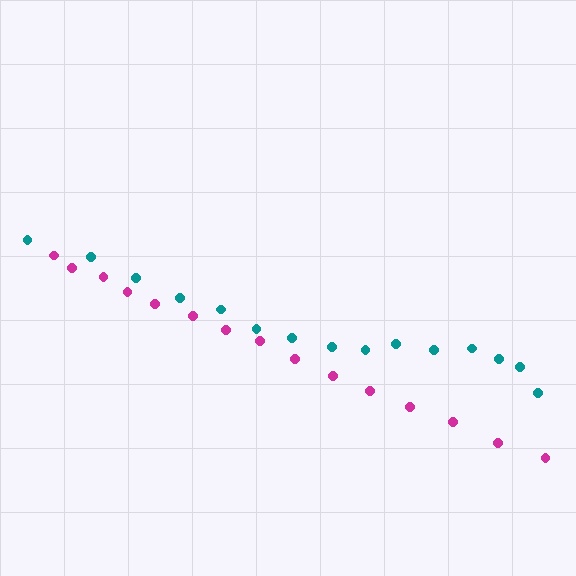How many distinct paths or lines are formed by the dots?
There are 2 distinct paths.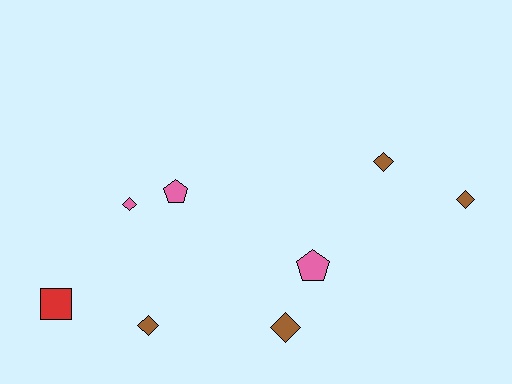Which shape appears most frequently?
Diamond, with 5 objects.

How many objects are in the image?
There are 8 objects.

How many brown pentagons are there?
There are no brown pentagons.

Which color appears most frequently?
Brown, with 4 objects.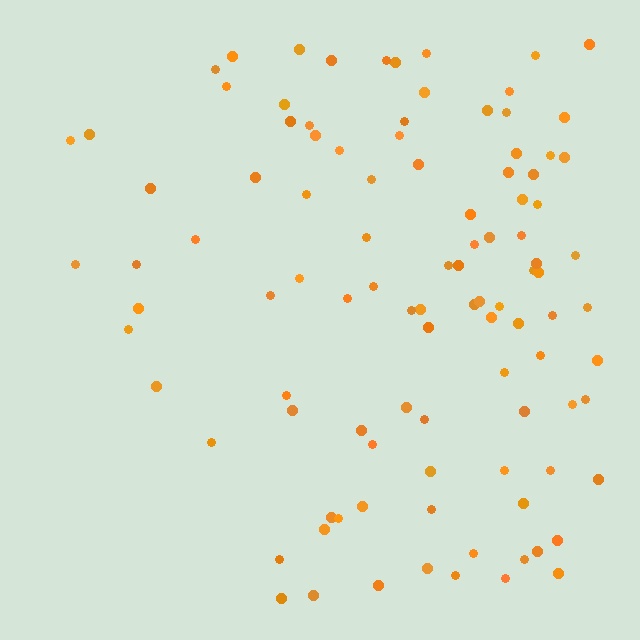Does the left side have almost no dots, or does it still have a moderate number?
Still a moderate number, just noticeably fewer than the right.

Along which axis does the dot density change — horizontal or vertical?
Horizontal.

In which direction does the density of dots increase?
From left to right, with the right side densest.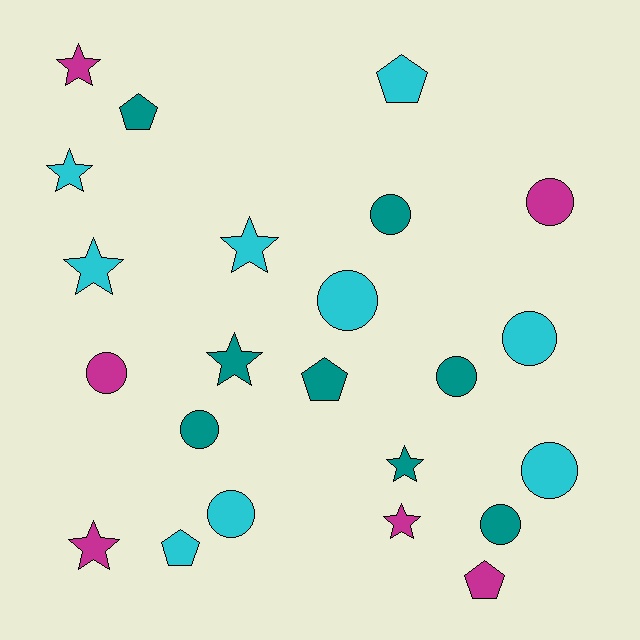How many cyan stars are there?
There are 3 cyan stars.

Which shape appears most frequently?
Circle, with 10 objects.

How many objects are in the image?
There are 23 objects.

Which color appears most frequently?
Cyan, with 9 objects.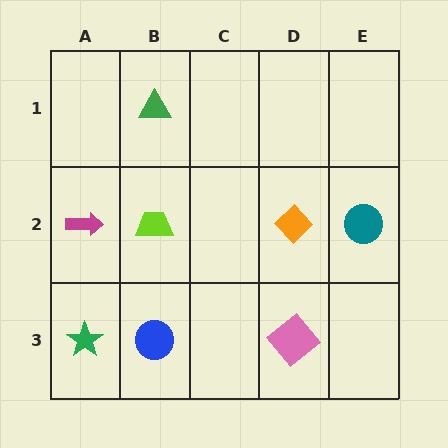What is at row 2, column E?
A teal circle.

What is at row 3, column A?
A green star.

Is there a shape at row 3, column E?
No, that cell is empty.